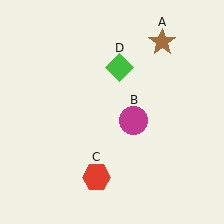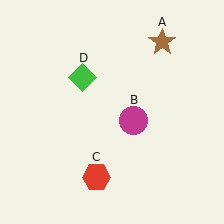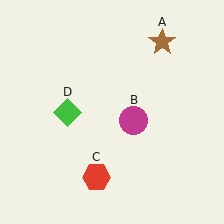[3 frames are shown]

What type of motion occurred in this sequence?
The green diamond (object D) rotated counterclockwise around the center of the scene.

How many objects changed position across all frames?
1 object changed position: green diamond (object D).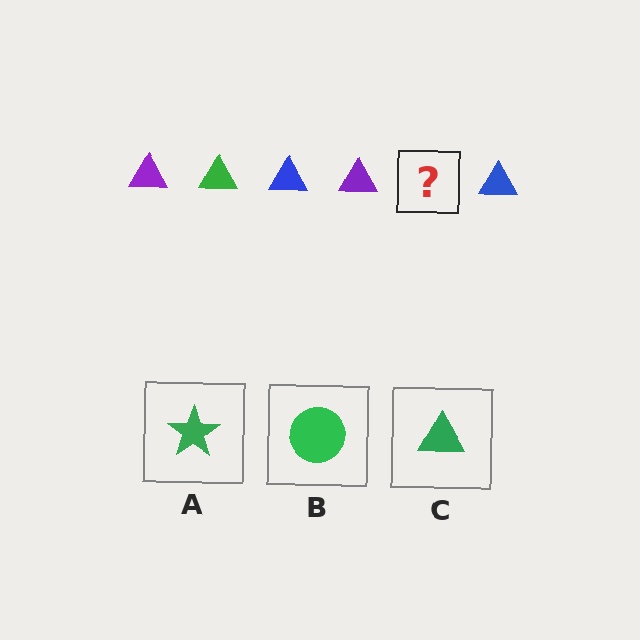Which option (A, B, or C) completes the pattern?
C.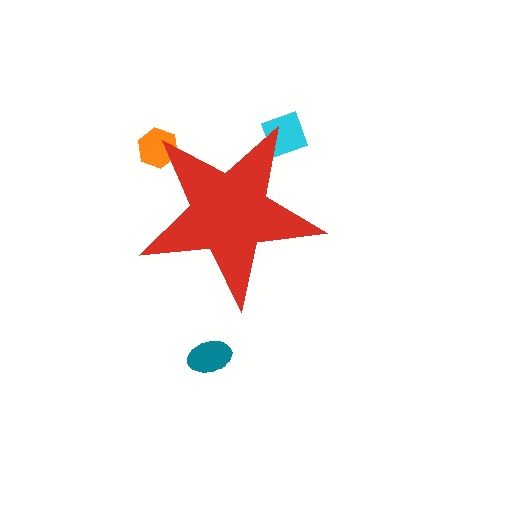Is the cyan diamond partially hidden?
Yes, the cyan diamond is partially hidden behind the red star.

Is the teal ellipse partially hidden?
No, the teal ellipse is fully visible.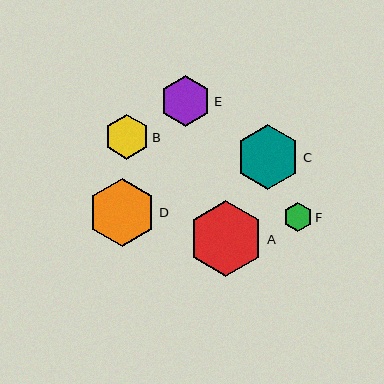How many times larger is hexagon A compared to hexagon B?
Hexagon A is approximately 1.7 times the size of hexagon B.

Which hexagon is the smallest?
Hexagon F is the smallest with a size of approximately 29 pixels.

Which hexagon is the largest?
Hexagon A is the largest with a size of approximately 76 pixels.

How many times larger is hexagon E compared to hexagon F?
Hexagon E is approximately 1.8 times the size of hexagon F.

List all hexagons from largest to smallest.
From largest to smallest: A, D, C, E, B, F.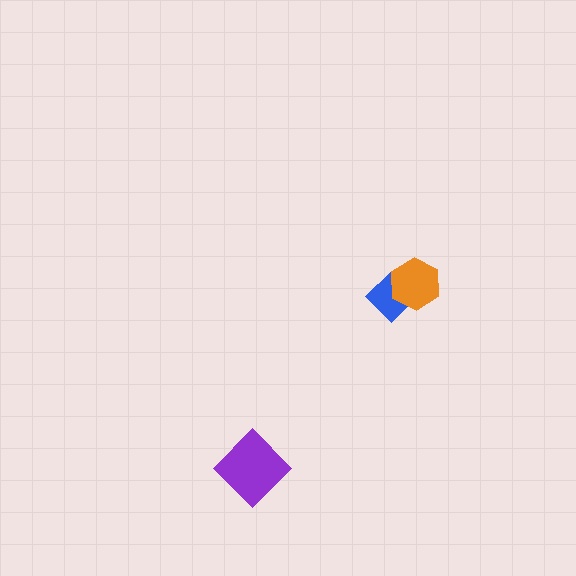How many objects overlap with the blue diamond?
1 object overlaps with the blue diamond.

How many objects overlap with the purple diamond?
0 objects overlap with the purple diamond.